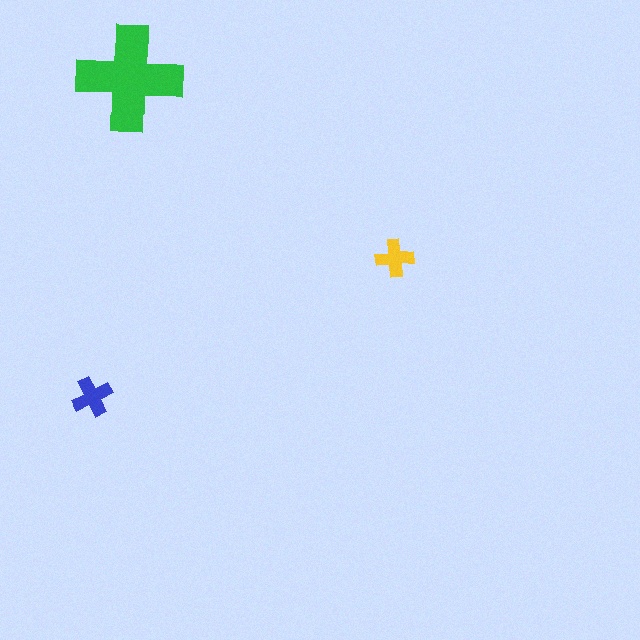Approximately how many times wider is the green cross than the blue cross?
About 2.5 times wider.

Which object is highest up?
The green cross is topmost.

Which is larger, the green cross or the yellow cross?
The green one.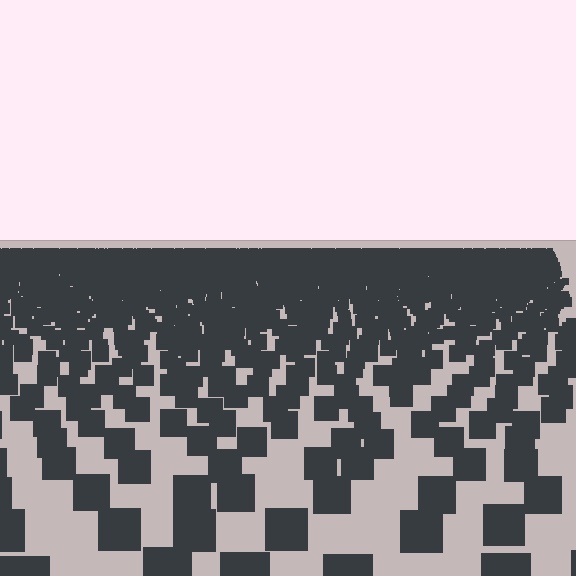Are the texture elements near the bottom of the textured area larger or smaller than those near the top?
Larger. Near the bottom, elements are closer to the viewer and appear at a bigger on-screen size.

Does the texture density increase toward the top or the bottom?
Density increases toward the top.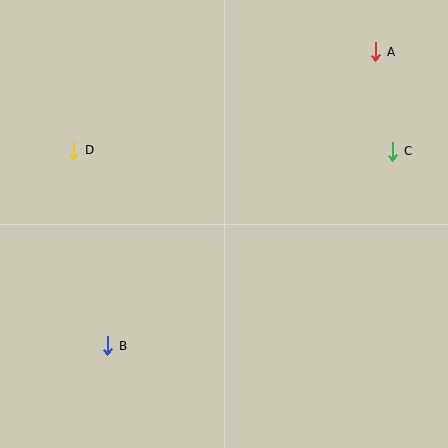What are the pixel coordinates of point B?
Point B is at (108, 346).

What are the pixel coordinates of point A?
Point A is at (376, 52).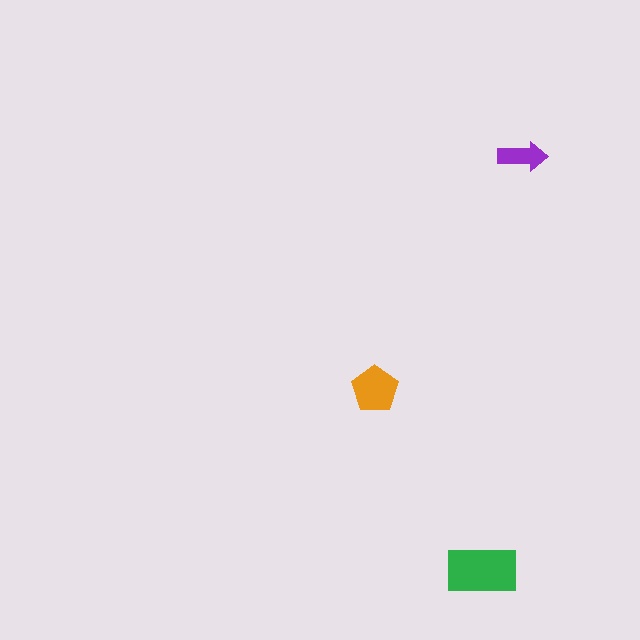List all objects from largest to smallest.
The green rectangle, the orange pentagon, the purple arrow.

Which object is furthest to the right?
The purple arrow is rightmost.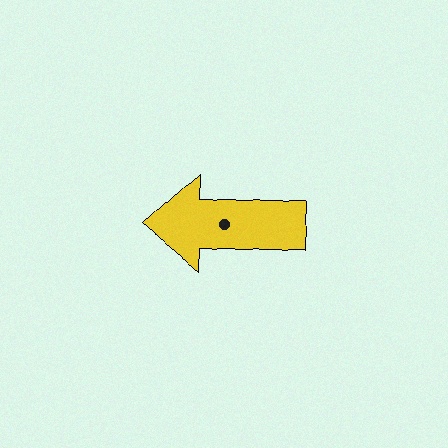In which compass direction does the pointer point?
West.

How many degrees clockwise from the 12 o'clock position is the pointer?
Approximately 269 degrees.